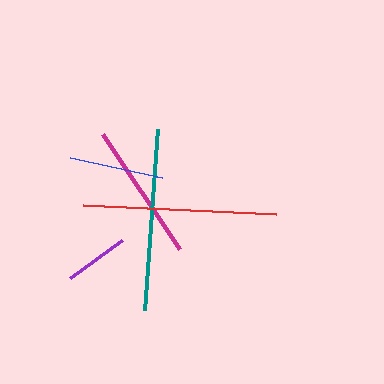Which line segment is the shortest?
The purple line is the shortest at approximately 64 pixels.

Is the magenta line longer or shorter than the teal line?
The teal line is longer than the magenta line.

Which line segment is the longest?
The red line is the longest at approximately 193 pixels.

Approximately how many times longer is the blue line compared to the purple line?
The blue line is approximately 1.5 times the length of the purple line.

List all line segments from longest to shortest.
From longest to shortest: red, teal, magenta, blue, purple.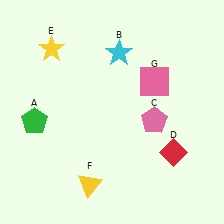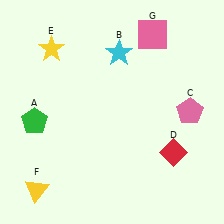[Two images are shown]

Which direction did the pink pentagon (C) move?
The pink pentagon (C) moved right.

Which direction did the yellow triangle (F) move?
The yellow triangle (F) moved left.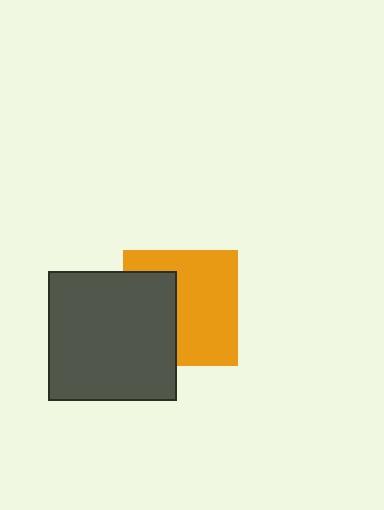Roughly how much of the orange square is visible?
About half of it is visible (roughly 62%).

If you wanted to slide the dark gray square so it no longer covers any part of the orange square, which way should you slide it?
Slide it left — that is the most direct way to separate the two shapes.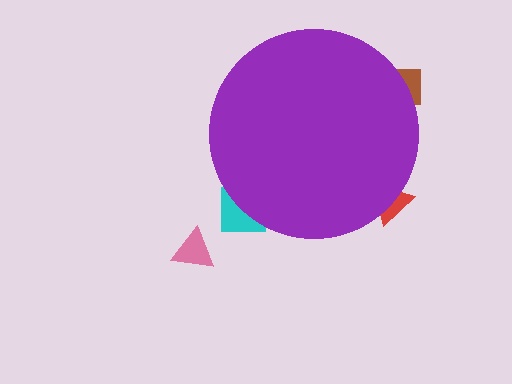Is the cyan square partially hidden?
Yes, the cyan square is partially hidden behind the purple circle.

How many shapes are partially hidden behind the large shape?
3 shapes are partially hidden.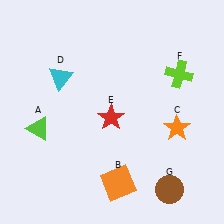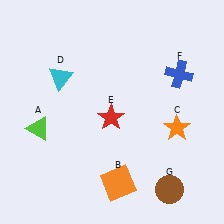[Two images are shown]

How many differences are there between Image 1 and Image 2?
There is 1 difference between the two images.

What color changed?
The cross (F) changed from lime in Image 1 to blue in Image 2.